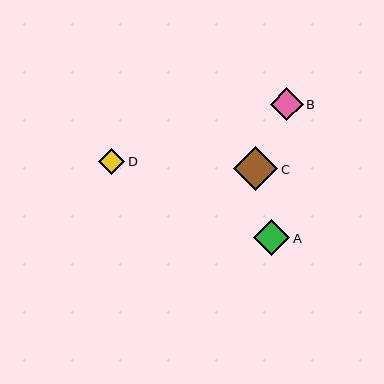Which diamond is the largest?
Diamond C is the largest with a size of approximately 44 pixels.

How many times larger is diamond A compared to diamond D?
Diamond A is approximately 1.4 times the size of diamond D.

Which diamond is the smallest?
Diamond D is the smallest with a size of approximately 26 pixels.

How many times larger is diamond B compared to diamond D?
Diamond B is approximately 1.3 times the size of diamond D.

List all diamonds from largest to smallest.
From largest to smallest: C, A, B, D.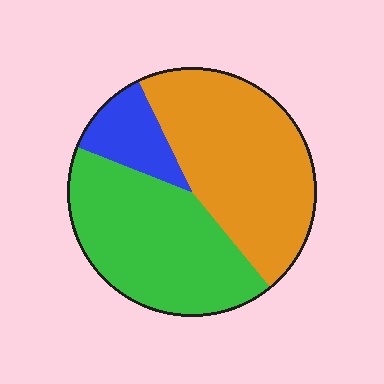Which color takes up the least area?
Blue, at roughly 10%.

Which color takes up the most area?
Orange, at roughly 45%.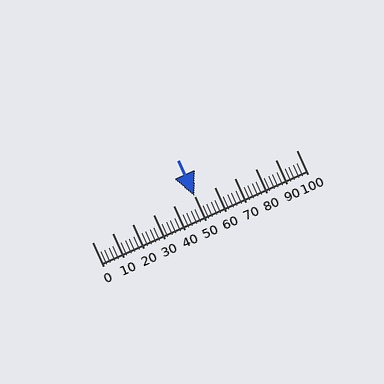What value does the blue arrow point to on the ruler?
The blue arrow points to approximately 50.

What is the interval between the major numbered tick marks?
The major tick marks are spaced 10 units apart.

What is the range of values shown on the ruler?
The ruler shows values from 0 to 100.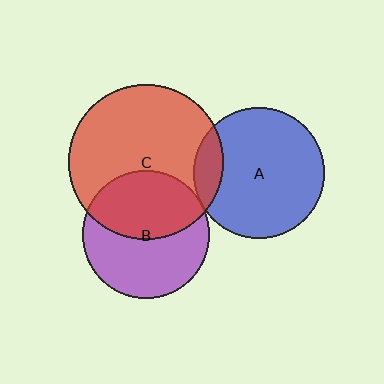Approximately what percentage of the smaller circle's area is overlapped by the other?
Approximately 15%.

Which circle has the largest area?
Circle C (red).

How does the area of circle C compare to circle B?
Approximately 1.5 times.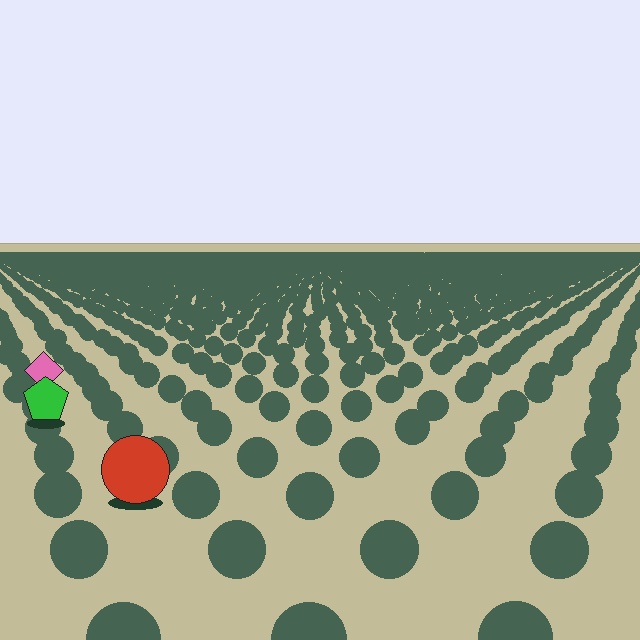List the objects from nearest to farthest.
From nearest to farthest: the red circle, the green pentagon, the pink diamond.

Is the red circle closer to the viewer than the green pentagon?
Yes. The red circle is closer — you can tell from the texture gradient: the ground texture is coarser near it.